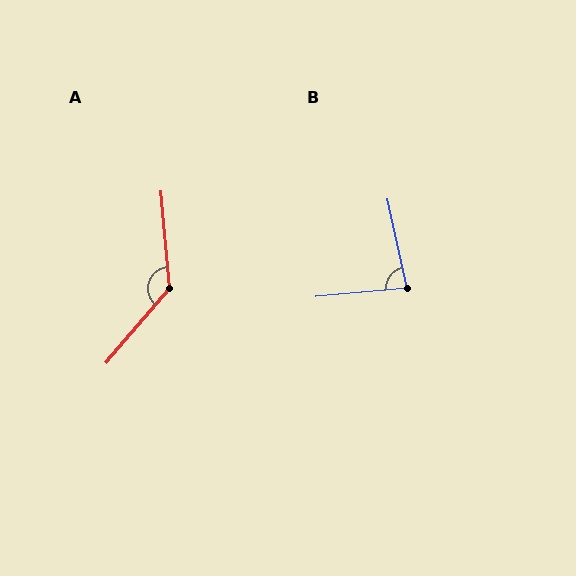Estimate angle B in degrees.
Approximately 83 degrees.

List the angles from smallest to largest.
B (83°), A (135°).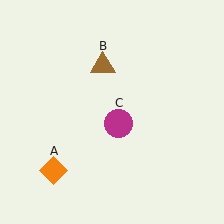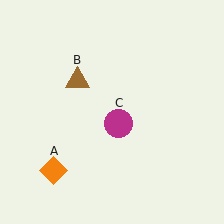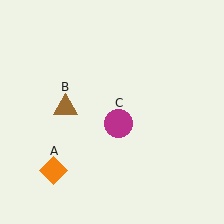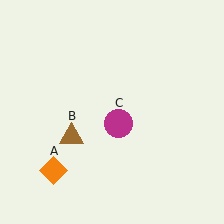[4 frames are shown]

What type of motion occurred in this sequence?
The brown triangle (object B) rotated counterclockwise around the center of the scene.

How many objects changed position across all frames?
1 object changed position: brown triangle (object B).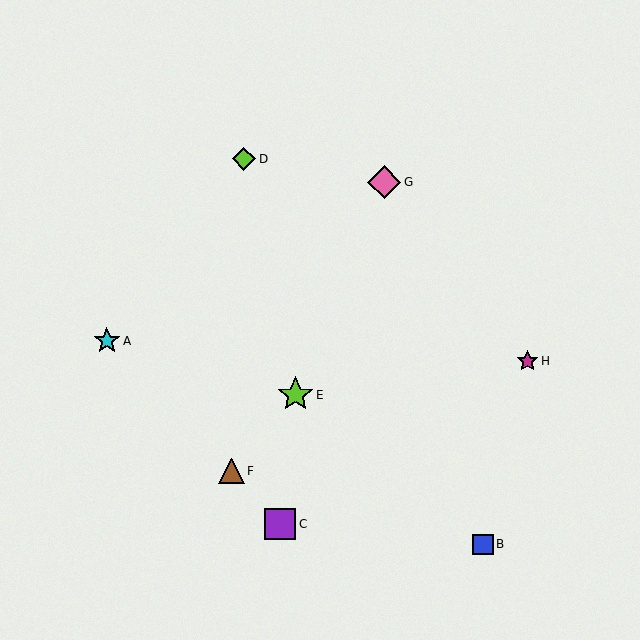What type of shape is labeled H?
Shape H is a magenta star.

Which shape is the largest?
The lime star (labeled E) is the largest.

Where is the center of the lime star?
The center of the lime star is at (296, 395).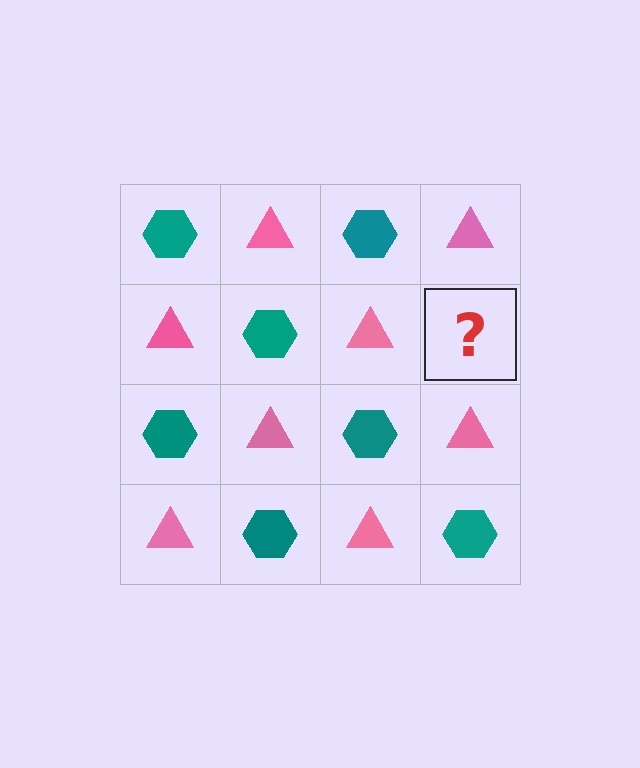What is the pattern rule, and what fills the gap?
The rule is that it alternates teal hexagon and pink triangle in a checkerboard pattern. The gap should be filled with a teal hexagon.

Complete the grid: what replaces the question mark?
The question mark should be replaced with a teal hexagon.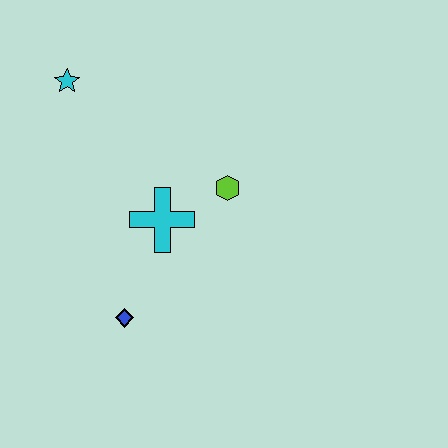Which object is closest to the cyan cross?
The lime hexagon is closest to the cyan cross.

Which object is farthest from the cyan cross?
The cyan star is farthest from the cyan cross.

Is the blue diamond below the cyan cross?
Yes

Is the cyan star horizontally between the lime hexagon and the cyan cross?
No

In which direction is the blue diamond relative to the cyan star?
The blue diamond is below the cyan star.